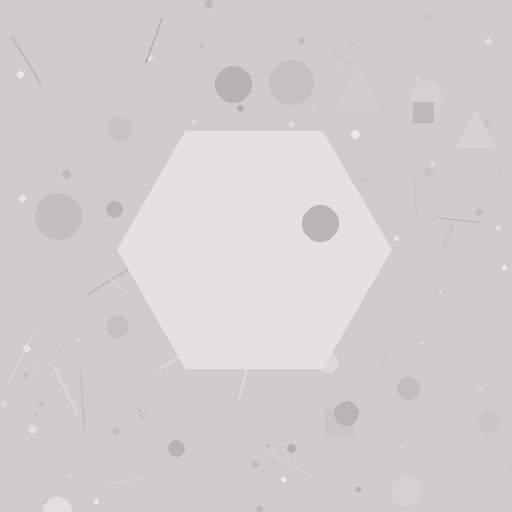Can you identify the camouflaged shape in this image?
The camouflaged shape is a hexagon.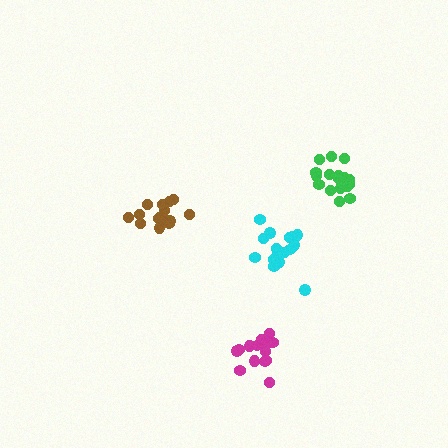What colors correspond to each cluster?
The clusters are colored: cyan, brown, green, magenta.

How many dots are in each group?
Group 1: 17 dots, Group 2: 15 dots, Group 3: 19 dots, Group 4: 16 dots (67 total).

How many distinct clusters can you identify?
There are 4 distinct clusters.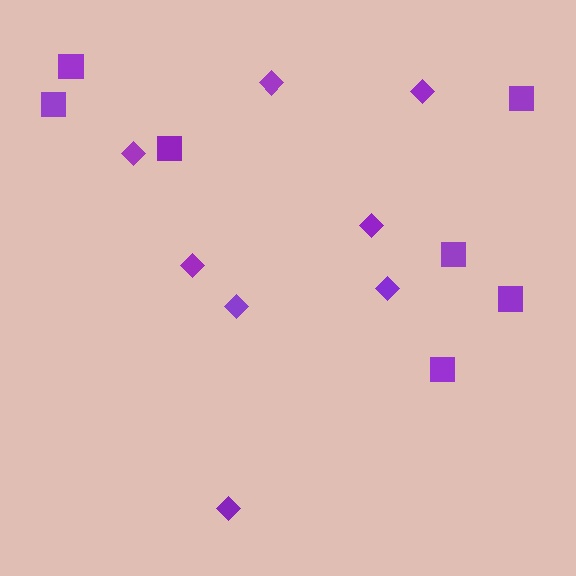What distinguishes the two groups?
There are 2 groups: one group of diamonds (8) and one group of squares (7).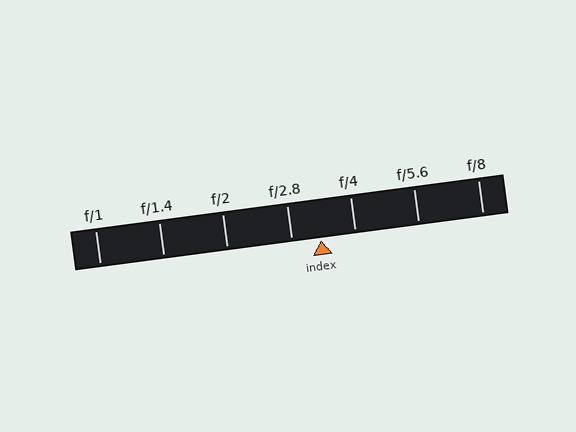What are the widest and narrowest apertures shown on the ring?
The widest aperture shown is f/1 and the narrowest is f/8.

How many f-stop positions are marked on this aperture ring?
There are 7 f-stop positions marked.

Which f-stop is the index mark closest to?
The index mark is closest to f/2.8.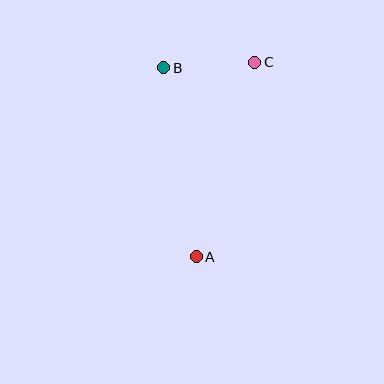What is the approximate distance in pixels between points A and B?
The distance between A and B is approximately 192 pixels.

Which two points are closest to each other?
Points B and C are closest to each other.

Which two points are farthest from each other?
Points A and C are farthest from each other.